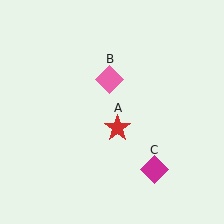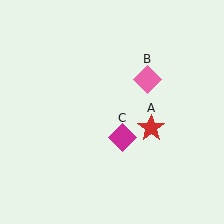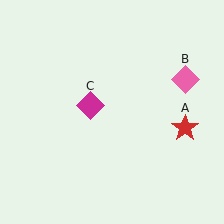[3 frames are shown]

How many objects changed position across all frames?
3 objects changed position: red star (object A), pink diamond (object B), magenta diamond (object C).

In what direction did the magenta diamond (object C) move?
The magenta diamond (object C) moved up and to the left.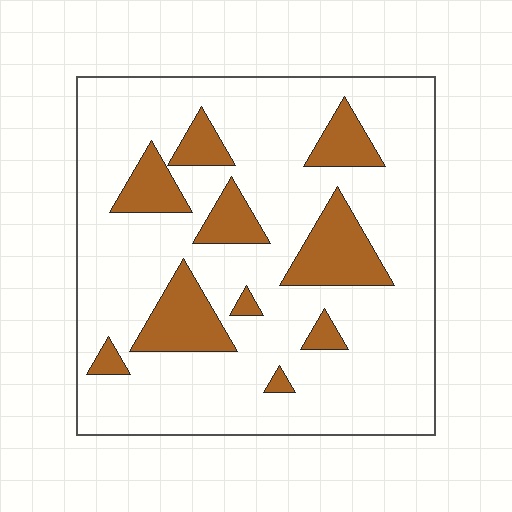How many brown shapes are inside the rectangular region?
10.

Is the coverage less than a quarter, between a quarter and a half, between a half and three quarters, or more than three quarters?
Less than a quarter.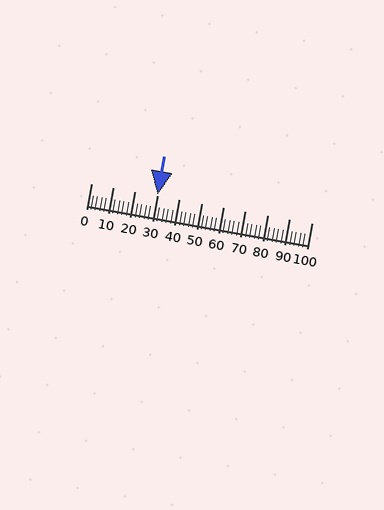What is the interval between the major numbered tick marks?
The major tick marks are spaced 10 units apart.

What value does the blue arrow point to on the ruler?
The blue arrow points to approximately 30.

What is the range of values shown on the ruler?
The ruler shows values from 0 to 100.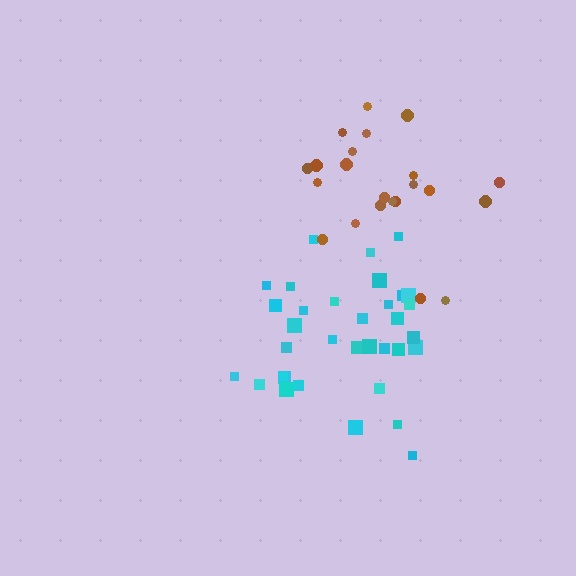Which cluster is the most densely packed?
Cyan.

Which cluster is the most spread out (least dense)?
Brown.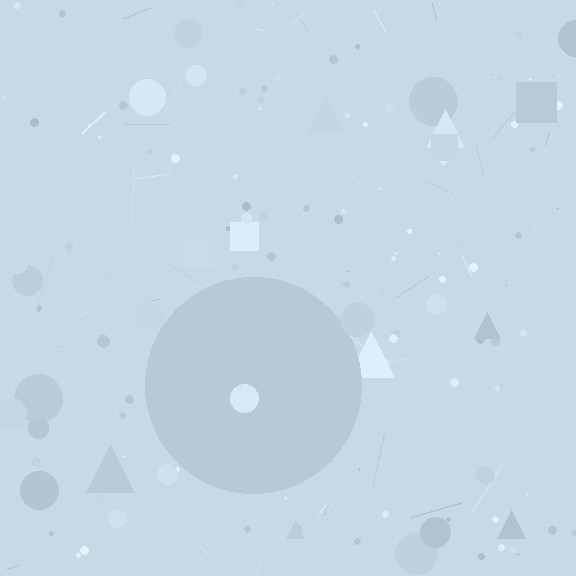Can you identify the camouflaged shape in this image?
The camouflaged shape is a circle.